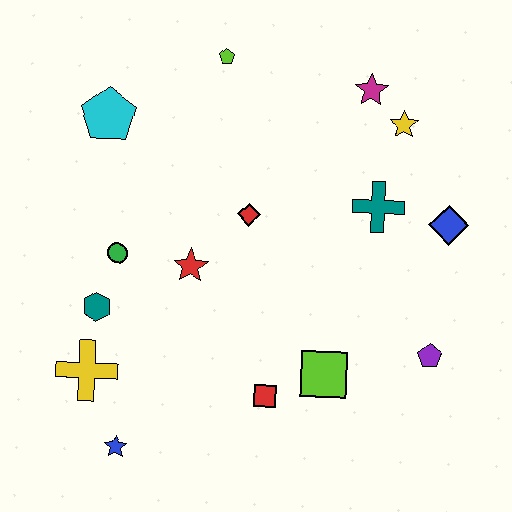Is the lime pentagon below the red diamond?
No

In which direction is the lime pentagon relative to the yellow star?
The lime pentagon is to the left of the yellow star.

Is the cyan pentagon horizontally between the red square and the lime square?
No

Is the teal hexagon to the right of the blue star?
No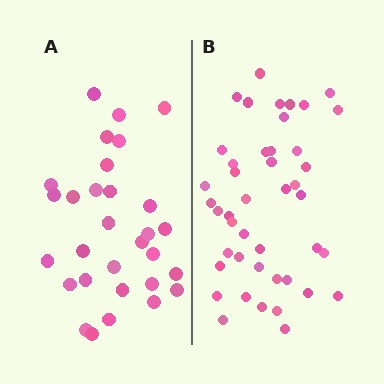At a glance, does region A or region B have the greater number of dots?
Region B (the right region) has more dots.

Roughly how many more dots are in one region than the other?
Region B has approximately 15 more dots than region A.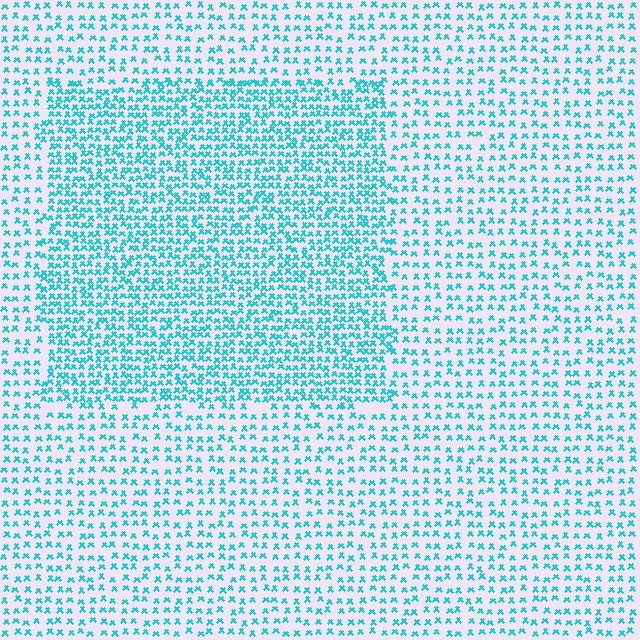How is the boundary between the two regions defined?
The boundary is defined by a change in element density (approximately 1.9x ratio). All elements are the same color, size, and shape.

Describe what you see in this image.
The image contains small cyan elements arranged at two different densities. A rectangle-shaped region is visible where the elements are more densely packed than the surrounding area.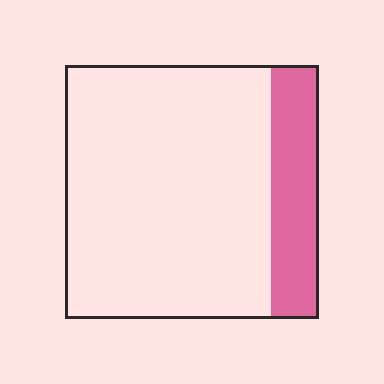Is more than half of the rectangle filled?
No.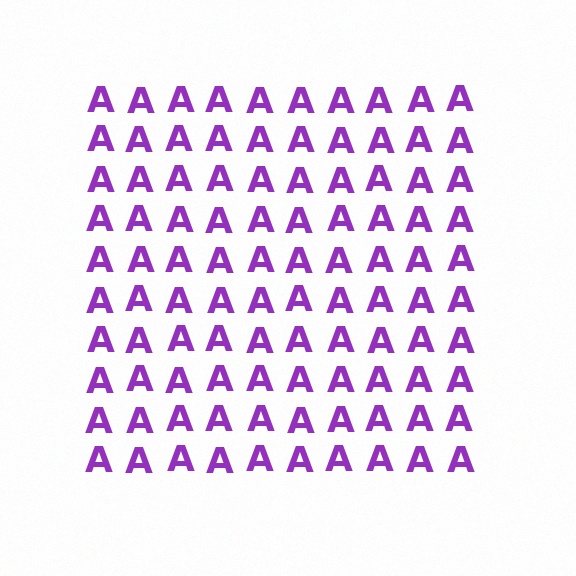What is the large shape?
The large shape is a square.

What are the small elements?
The small elements are letter A's.